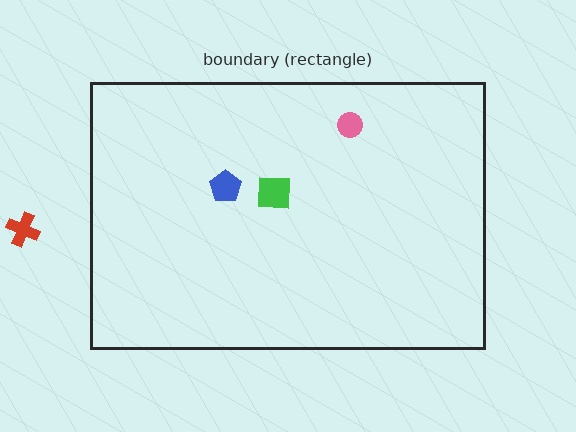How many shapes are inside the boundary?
3 inside, 1 outside.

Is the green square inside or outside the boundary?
Inside.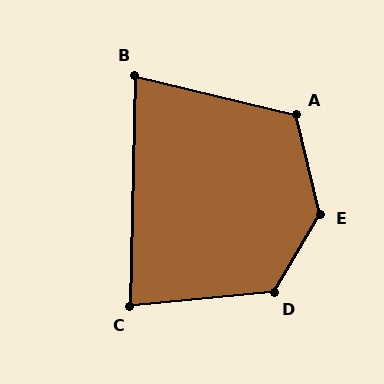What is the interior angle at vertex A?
Approximately 117 degrees (obtuse).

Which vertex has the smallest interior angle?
B, at approximately 78 degrees.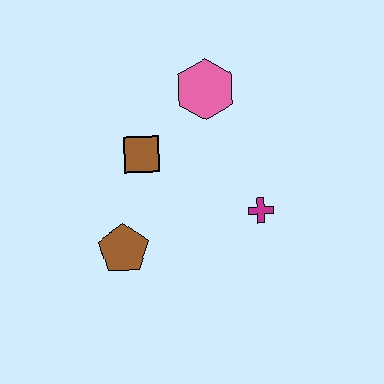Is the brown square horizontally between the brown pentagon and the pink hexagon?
Yes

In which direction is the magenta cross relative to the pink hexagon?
The magenta cross is below the pink hexagon.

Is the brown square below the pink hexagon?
Yes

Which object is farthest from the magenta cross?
The brown pentagon is farthest from the magenta cross.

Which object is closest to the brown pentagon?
The brown square is closest to the brown pentagon.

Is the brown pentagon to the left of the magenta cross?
Yes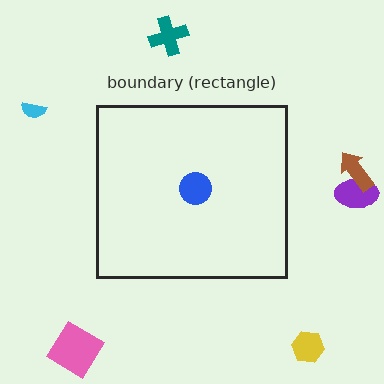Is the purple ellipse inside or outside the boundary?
Outside.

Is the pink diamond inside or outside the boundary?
Outside.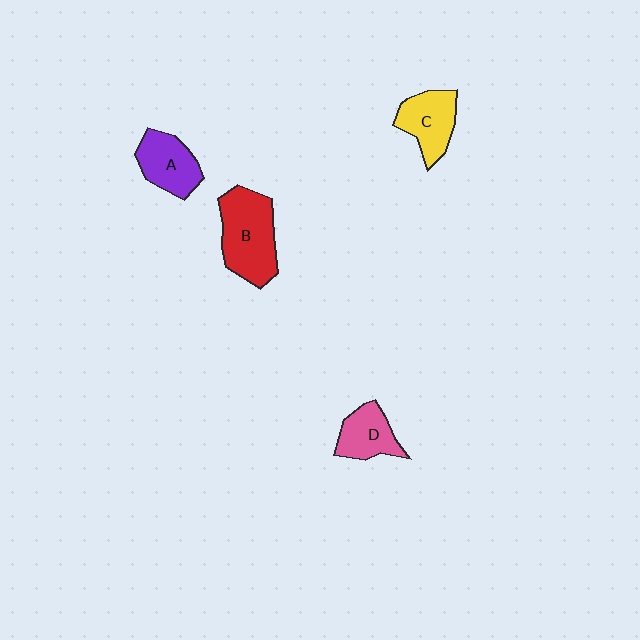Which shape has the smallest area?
Shape D (pink).